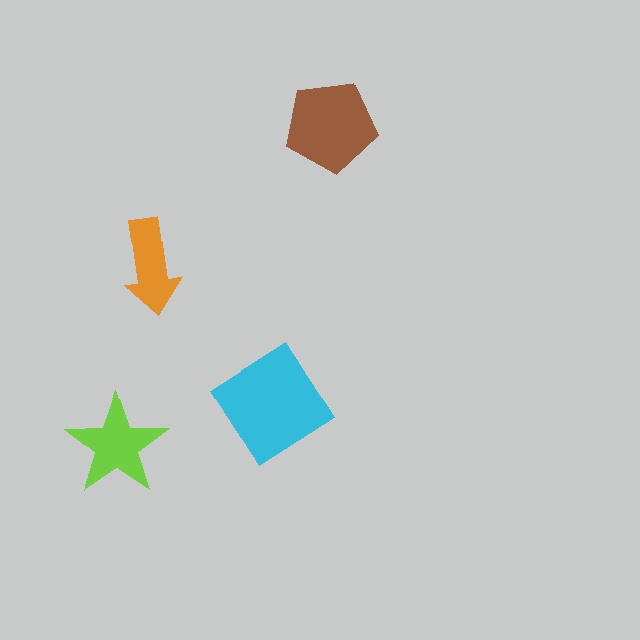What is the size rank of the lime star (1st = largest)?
3rd.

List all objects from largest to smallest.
The cyan diamond, the brown pentagon, the lime star, the orange arrow.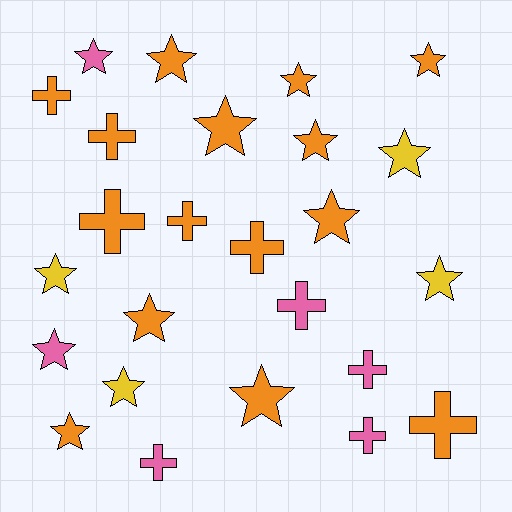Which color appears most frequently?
Orange, with 15 objects.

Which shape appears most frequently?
Star, with 15 objects.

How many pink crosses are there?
There are 4 pink crosses.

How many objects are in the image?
There are 25 objects.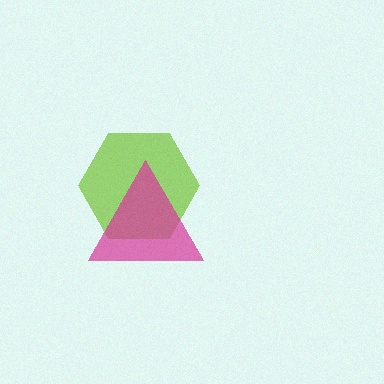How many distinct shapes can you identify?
There are 2 distinct shapes: a lime hexagon, a magenta triangle.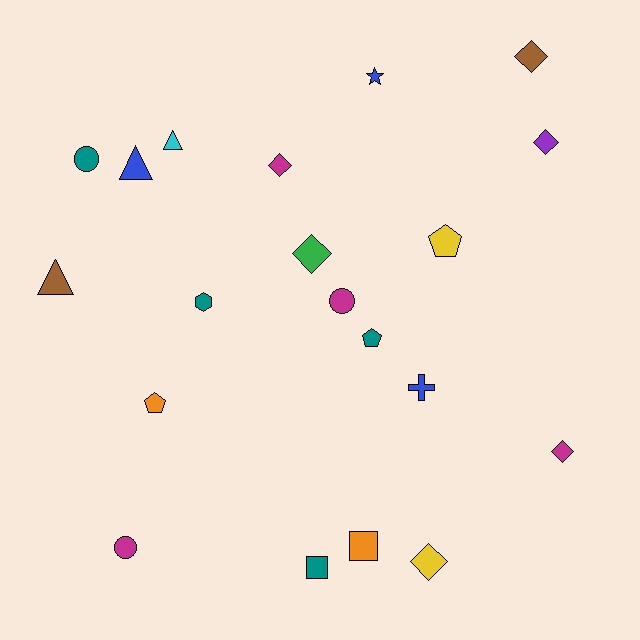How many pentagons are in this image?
There are 3 pentagons.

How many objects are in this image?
There are 20 objects.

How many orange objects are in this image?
There are 2 orange objects.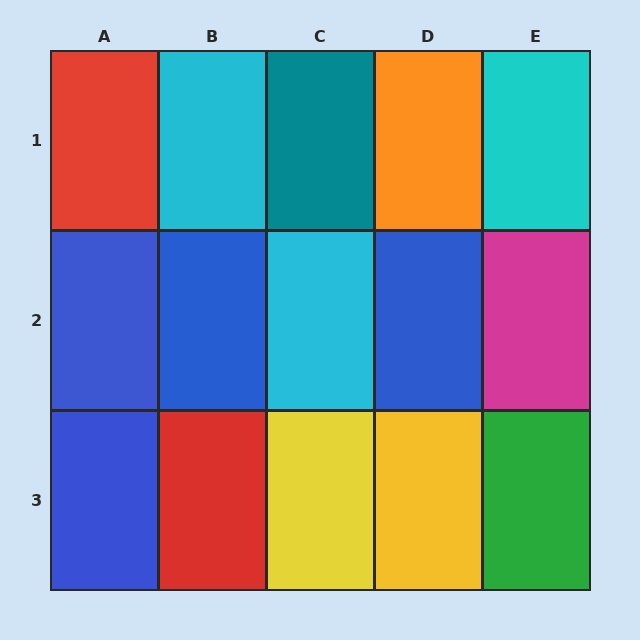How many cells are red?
2 cells are red.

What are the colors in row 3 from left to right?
Blue, red, yellow, yellow, green.